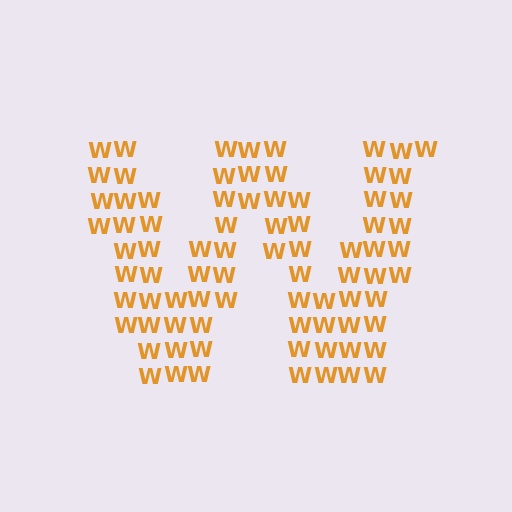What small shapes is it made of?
It is made of small letter W's.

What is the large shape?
The large shape is the letter W.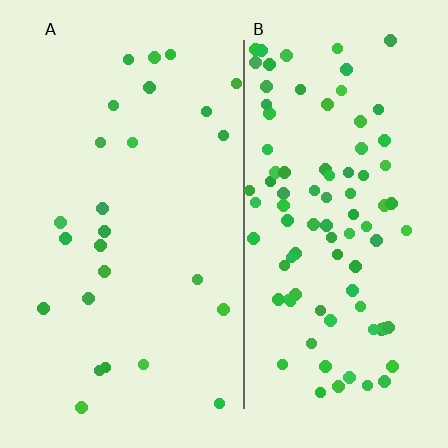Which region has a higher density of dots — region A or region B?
B (the right).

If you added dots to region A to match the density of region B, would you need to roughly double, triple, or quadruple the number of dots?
Approximately quadruple.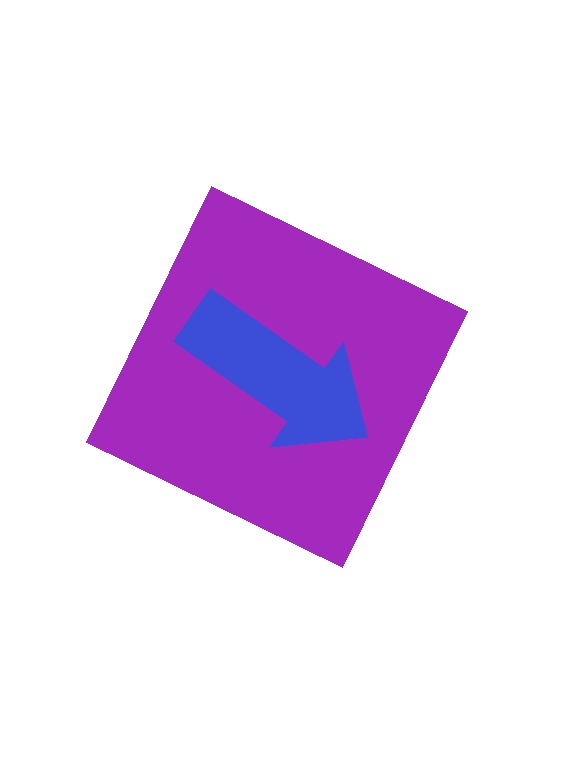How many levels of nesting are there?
2.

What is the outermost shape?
The purple diamond.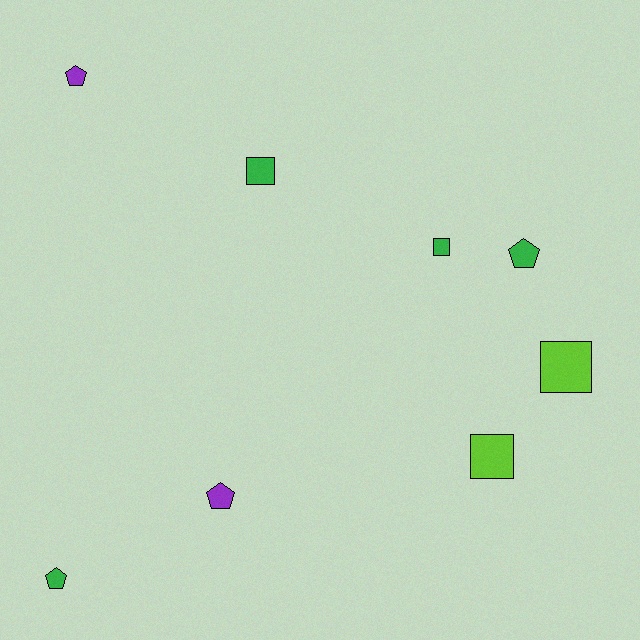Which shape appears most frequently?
Square, with 4 objects.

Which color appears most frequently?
Green, with 4 objects.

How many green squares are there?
There are 2 green squares.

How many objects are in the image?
There are 8 objects.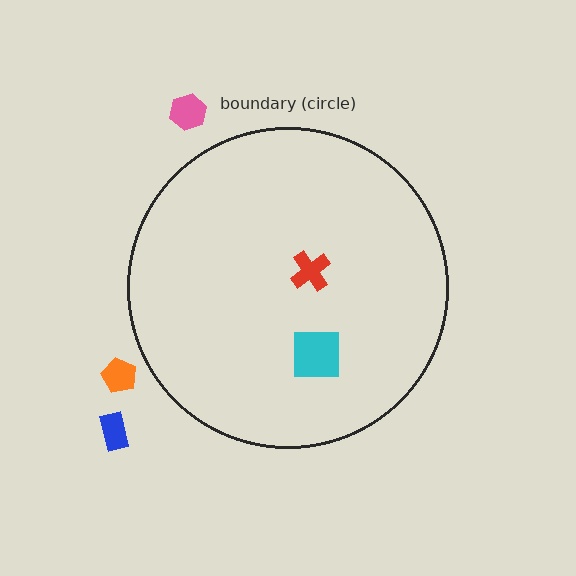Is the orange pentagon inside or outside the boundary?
Outside.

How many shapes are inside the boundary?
2 inside, 3 outside.